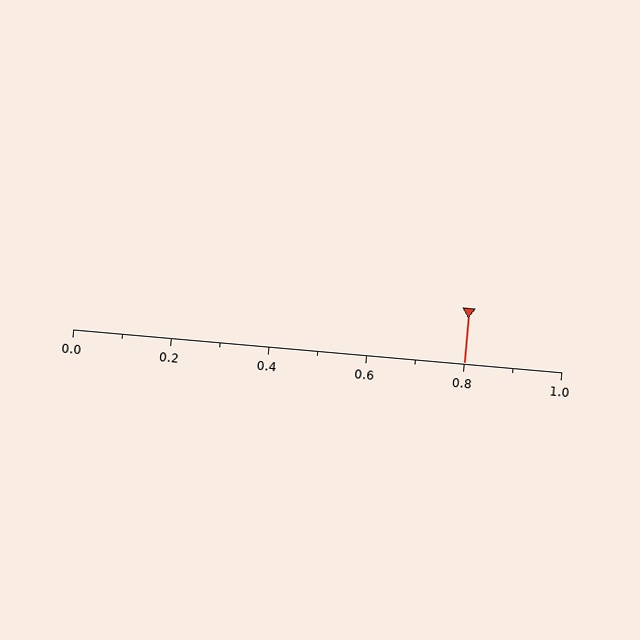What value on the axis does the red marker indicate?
The marker indicates approximately 0.8.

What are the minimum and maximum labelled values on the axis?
The axis runs from 0.0 to 1.0.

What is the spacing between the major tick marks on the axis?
The major ticks are spaced 0.2 apart.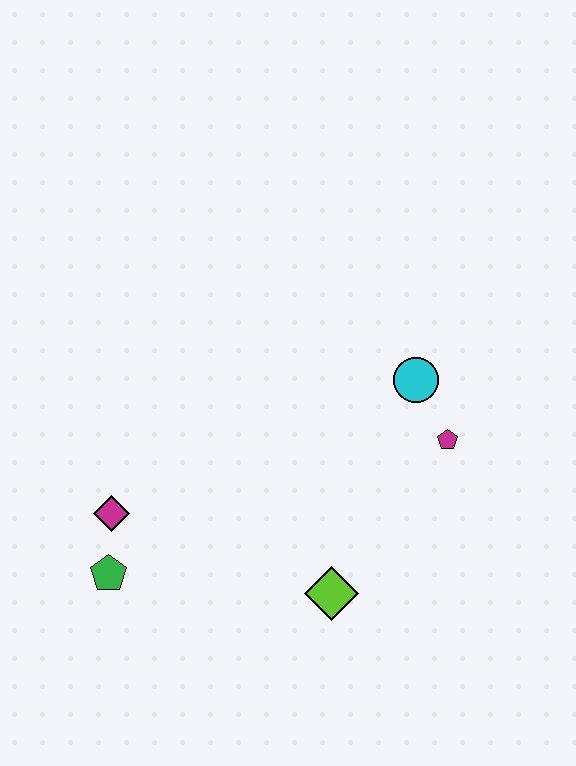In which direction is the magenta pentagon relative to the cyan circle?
The magenta pentagon is below the cyan circle.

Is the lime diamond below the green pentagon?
Yes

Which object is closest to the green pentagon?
The magenta diamond is closest to the green pentagon.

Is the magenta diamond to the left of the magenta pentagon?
Yes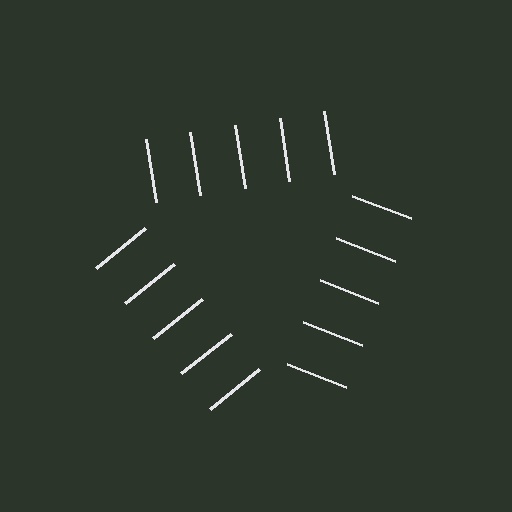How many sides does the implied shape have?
3 sides — the line-ends trace a triangle.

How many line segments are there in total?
15 — 5 along each of the 3 edges.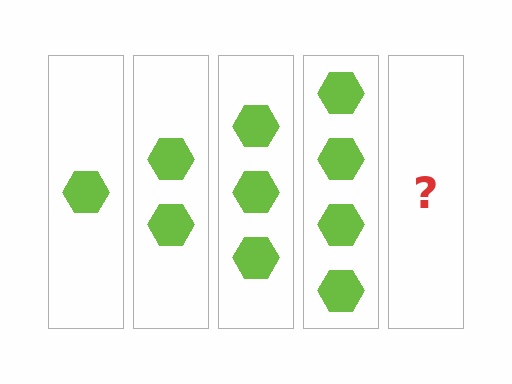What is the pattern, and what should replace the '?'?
The pattern is that each step adds one more hexagon. The '?' should be 5 hexagons.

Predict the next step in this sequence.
The next step is 5 hexagons.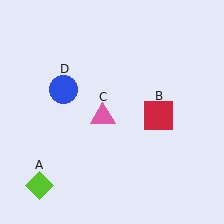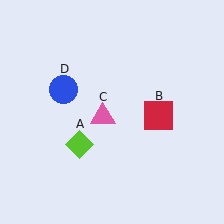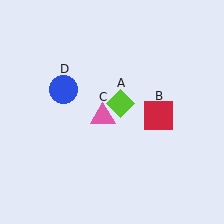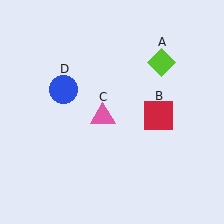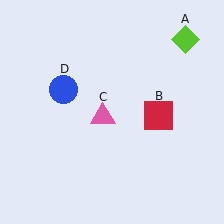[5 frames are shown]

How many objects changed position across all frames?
1 object changed position: lime diamond (object A).